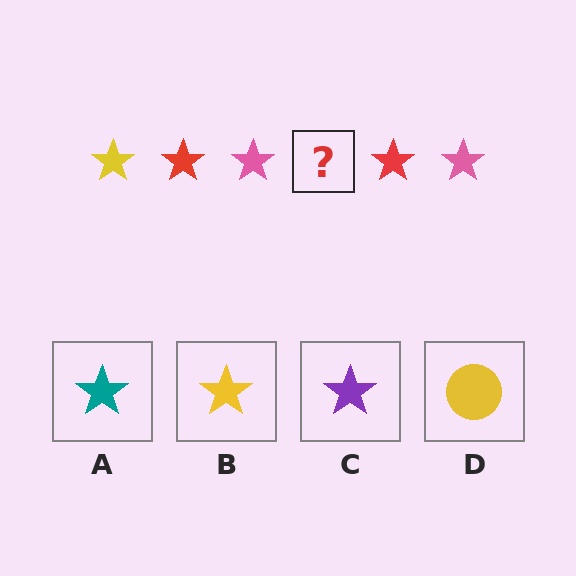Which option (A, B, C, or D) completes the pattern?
B.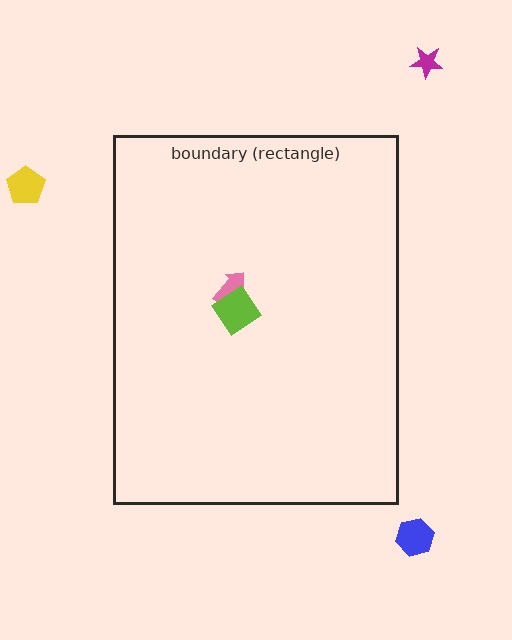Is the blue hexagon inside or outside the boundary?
Outside.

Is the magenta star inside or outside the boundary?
Outside.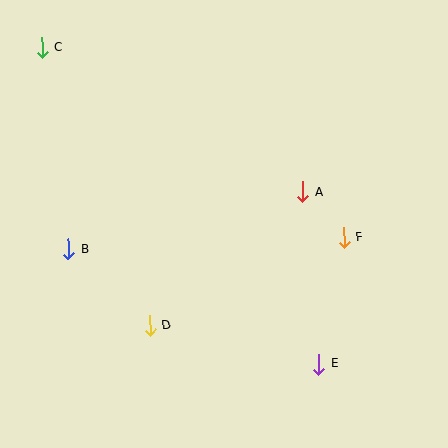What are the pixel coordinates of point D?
Point D is at (150, 326).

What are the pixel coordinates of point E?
Point E is at (318, 364).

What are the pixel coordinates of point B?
Point B is at (69, 249).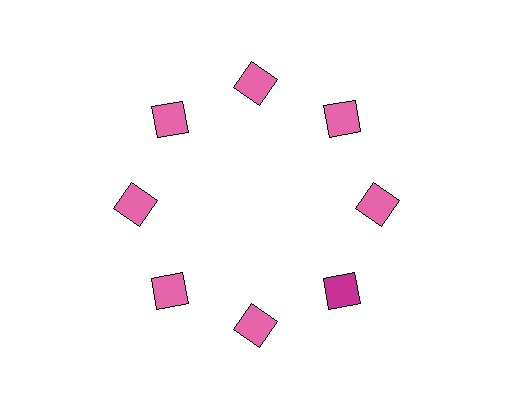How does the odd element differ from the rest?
It has a different color: magenta instead of pink.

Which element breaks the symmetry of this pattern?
The magenta square at roughly the 4 o'clock position breaks the symmetry. All other shapes are pink squares.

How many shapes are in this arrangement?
There are 8 shapes arranged in a ring pattern.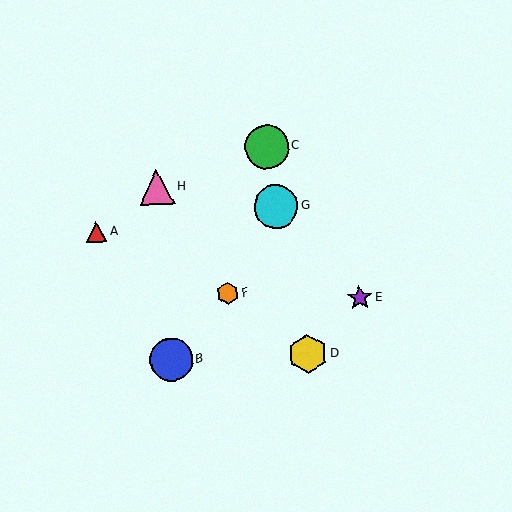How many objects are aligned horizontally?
2 objects (B, D) are aligned horizontally.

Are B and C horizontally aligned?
No, B is at y≈360 and C is at y≈147.